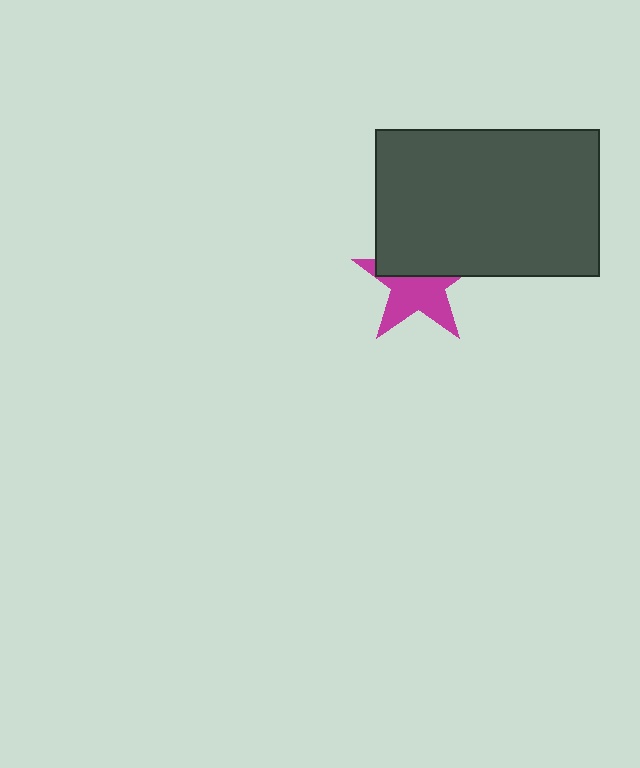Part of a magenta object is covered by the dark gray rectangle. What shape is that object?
It is a star.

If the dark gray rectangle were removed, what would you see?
You would see the complete magenta star.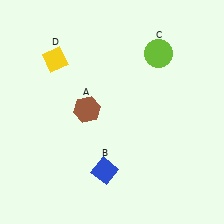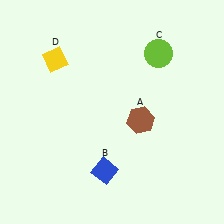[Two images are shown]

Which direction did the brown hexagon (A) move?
The brown hexagon (A) moved right.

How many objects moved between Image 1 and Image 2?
1 object moved between the two images.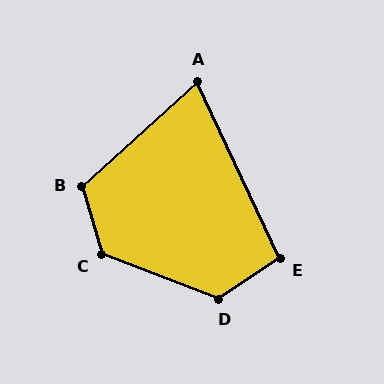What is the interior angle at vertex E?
Approximately 98 degrees (obtuse).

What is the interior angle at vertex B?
Approximately 116 degrees (obtuse).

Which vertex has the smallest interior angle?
A, at approximately 73 degrees.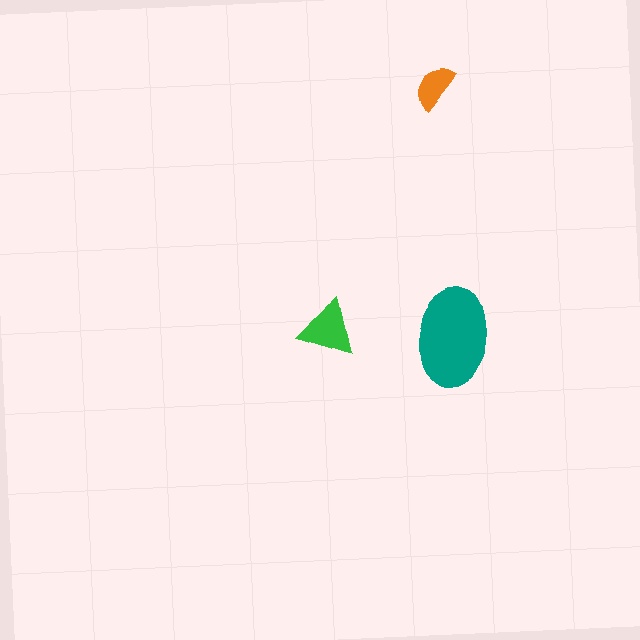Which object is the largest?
The teal ellipse.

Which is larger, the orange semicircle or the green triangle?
The green triangle.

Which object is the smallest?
The orange semicircle.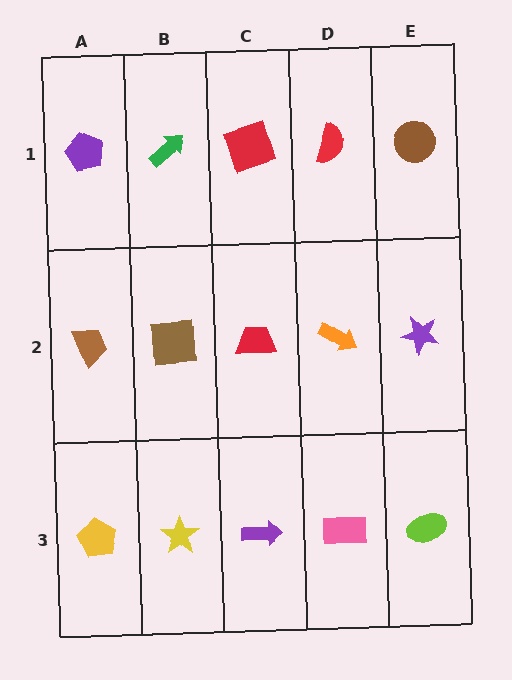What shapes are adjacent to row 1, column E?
A purple star (row 2, column E), a red semicircle (row 1, column D).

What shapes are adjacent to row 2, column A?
A purple pentagon (row 1, column A), a yellow pentagon (row 3, column A), a brown square (row 2, column B).